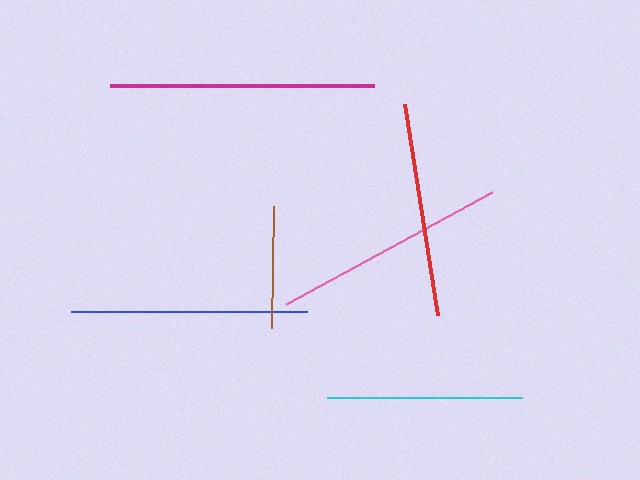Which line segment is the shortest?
The brown line is the shortest at approximately 123 pixels.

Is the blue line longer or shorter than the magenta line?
The magenta line is longer than the blue line.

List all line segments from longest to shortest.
From longest to shortest: magenta, blue, pink, red, cyan, brown.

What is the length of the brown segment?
The brown segment is approximately 123 pixels long.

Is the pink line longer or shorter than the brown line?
The pink line is longer than the brown line.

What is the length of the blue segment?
The blue segment is approximately 236 pixels long.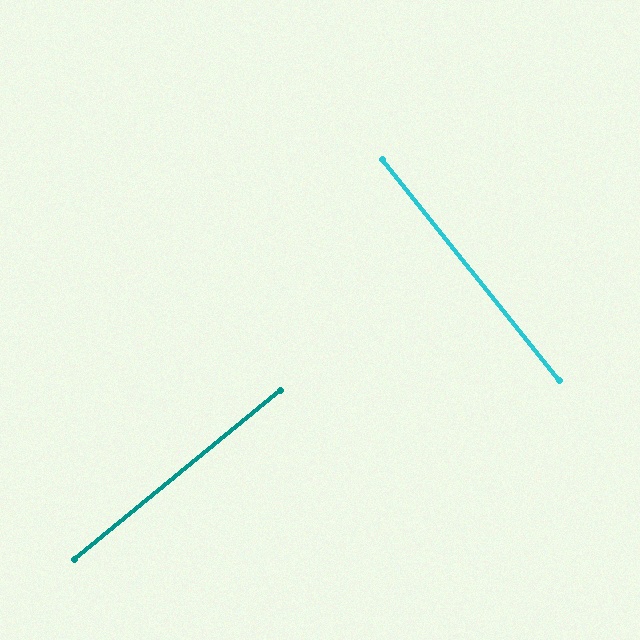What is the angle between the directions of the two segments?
Approximately 89 degrees.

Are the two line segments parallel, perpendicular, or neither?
Perpendicular — they meet at approximately 89°.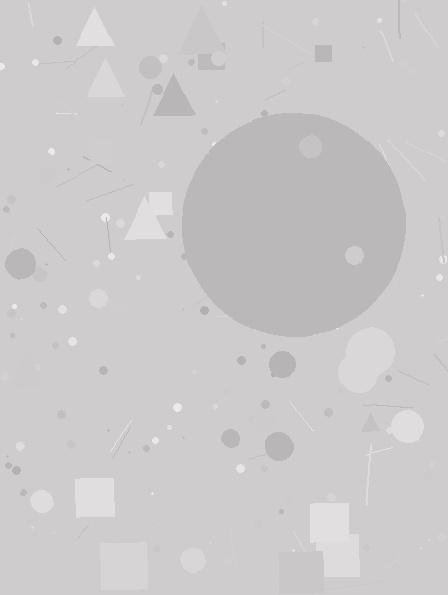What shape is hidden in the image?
A circle is hidden in the image.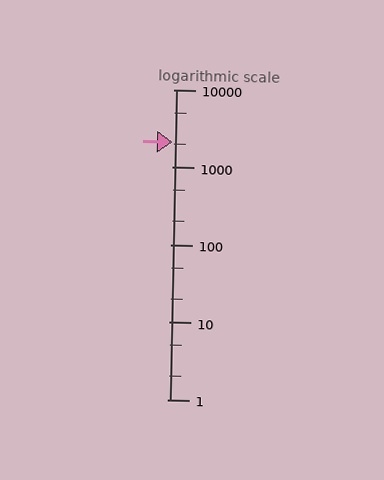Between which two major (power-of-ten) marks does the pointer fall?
The pointer is between 1000 and 10000.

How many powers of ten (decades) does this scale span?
The scale spans 4 decades, from 1 to 10000.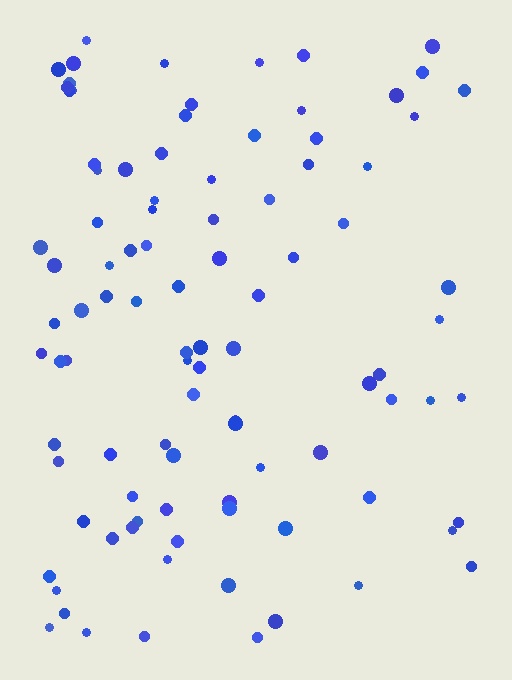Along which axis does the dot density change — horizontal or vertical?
Horizontal.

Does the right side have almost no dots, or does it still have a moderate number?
Still a moderate number, just noticeably fewer than the left.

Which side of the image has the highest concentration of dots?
The left.